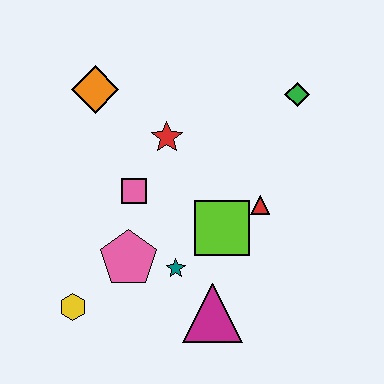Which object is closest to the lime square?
The red triangle is closest to the lime square.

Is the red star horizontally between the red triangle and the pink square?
Yes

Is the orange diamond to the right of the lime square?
No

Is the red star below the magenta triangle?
No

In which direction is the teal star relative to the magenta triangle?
The teal star is above the magenta triangle.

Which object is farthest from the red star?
The yellow hexagon is farthest from the red star.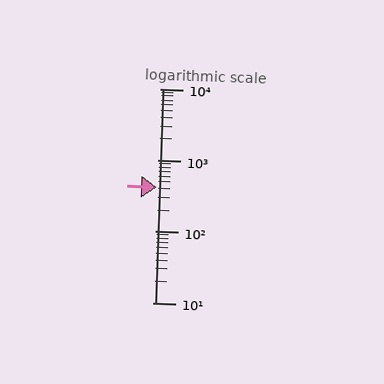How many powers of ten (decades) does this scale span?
The scale spans 3 decades, from 10 to 10000.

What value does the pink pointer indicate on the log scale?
The pointer indicates approximately 420.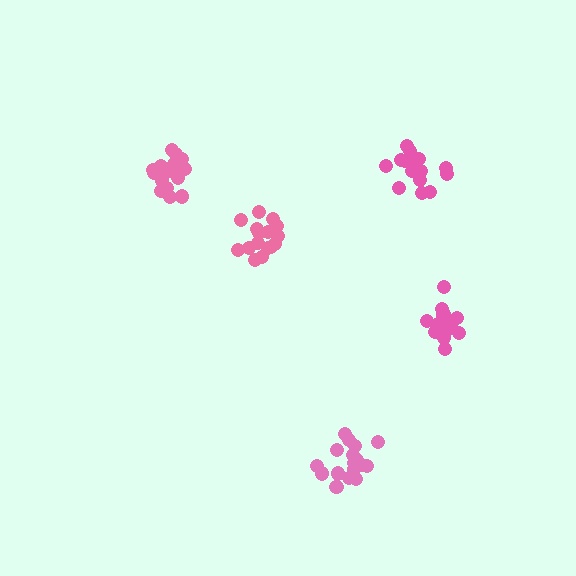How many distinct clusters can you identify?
There are 5 distinct clusters.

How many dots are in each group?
Group 1: 14 dots, Group 2: 16 dots, Group 3: 18 dots, Group 4: 16 dots, Group 5: 17 dots (81 total).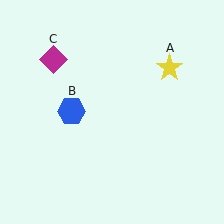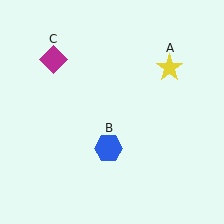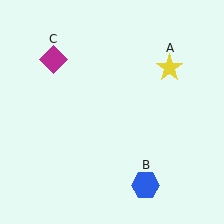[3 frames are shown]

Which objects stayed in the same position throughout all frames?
Yellow star (object A) and magenta diamond (object C) remained stationary.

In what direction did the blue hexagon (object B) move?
The blue hexagon (object B) moved down and to the right.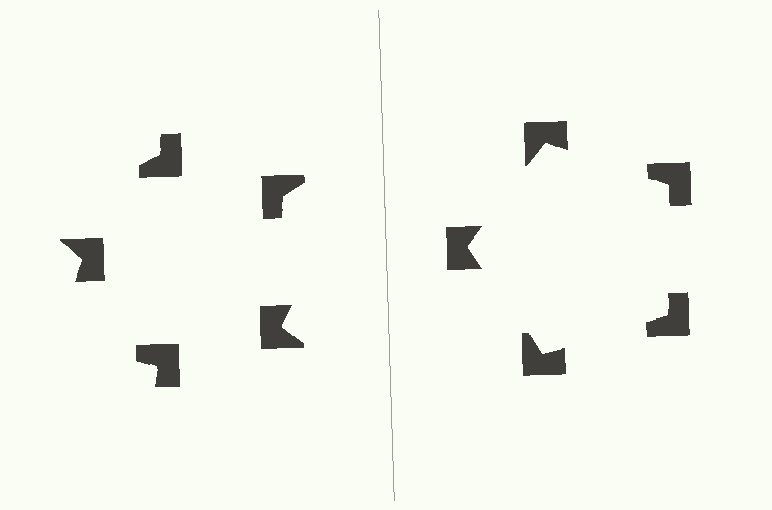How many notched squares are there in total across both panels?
10 — 5 on each side.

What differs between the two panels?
The notched squares are positioned identically on both sides; only the wedge orientations differ. On the right they align to a pentagon; on the left they are misaligned.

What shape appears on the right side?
An illusory pentagon.